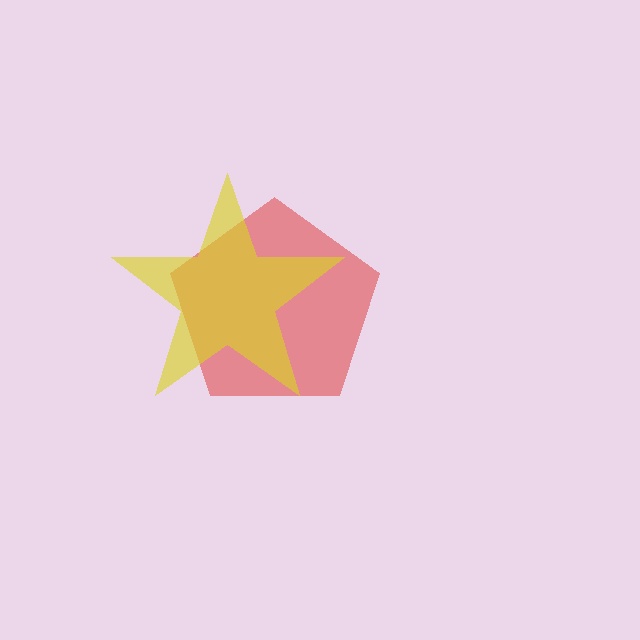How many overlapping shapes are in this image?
There are 2 overlapping shapes in the image.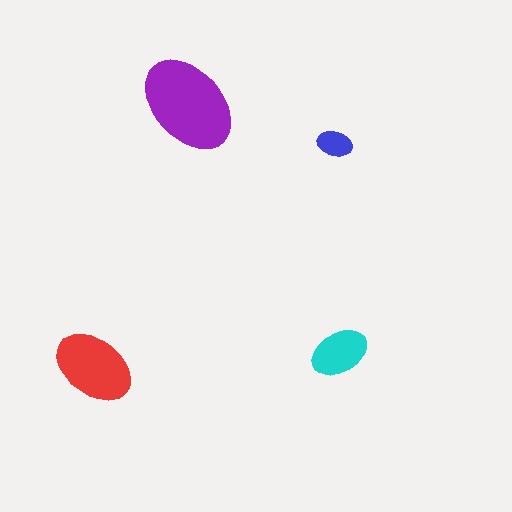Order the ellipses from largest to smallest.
the purple one, the red one, the cyan one, the blue one.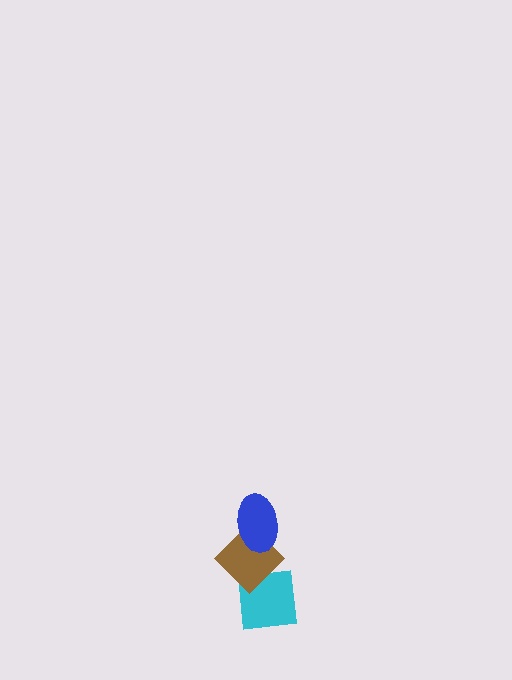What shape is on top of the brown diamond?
The blue ellipse is on top of the brown diamond.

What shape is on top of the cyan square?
The brown diamond is on top of the cyan square.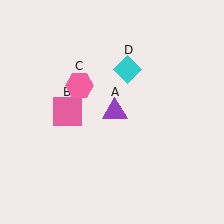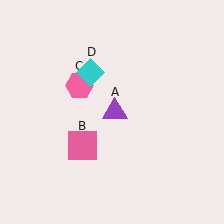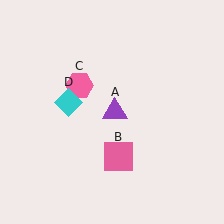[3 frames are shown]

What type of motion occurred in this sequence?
The pink square (object B), cyan diamond (object D) rotated counterclockwise around the center of the scene.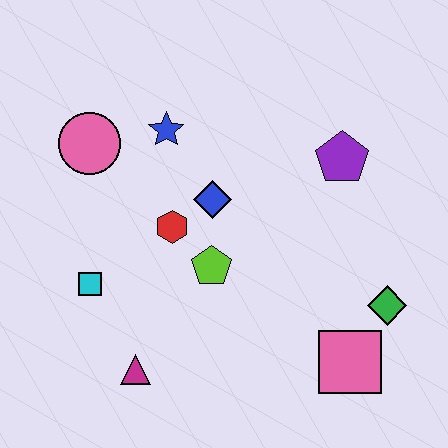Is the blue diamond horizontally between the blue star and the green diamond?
Yes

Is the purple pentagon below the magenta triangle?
No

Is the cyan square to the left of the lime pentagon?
Yes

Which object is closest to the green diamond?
The pink square is closest to the green diamond.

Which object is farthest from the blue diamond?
The pink square is farthest from the blue diamond.